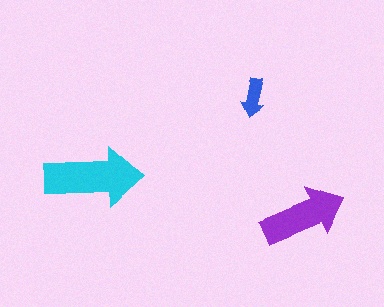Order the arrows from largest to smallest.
the cyan one, the purple one, the blue one.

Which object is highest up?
The blue arrow is topmost.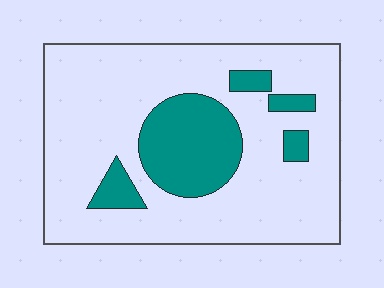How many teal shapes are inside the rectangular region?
5.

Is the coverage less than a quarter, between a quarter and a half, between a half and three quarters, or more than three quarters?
Less than a quarter.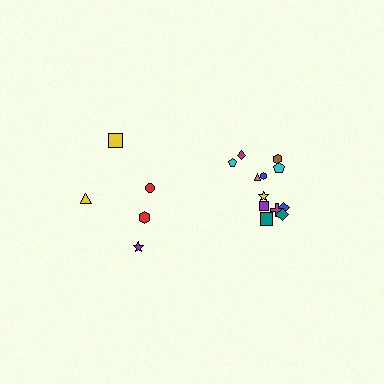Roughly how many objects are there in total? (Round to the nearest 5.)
Roughly 15 objects in total.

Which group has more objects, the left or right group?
The right group.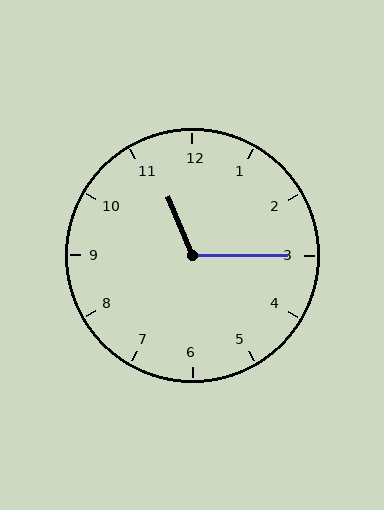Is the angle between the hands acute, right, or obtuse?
It is obtuse.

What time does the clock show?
11:15.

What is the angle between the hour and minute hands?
Approximately 112 degrees.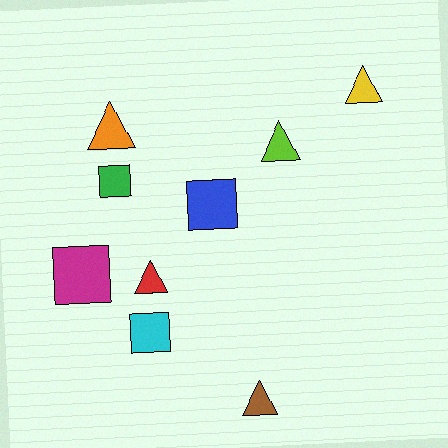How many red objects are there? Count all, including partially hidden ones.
There is 1 red object.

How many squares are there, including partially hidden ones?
There are 4 squares.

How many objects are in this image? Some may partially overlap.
There are 9 objects.